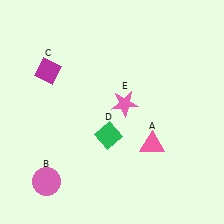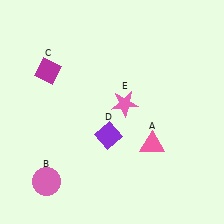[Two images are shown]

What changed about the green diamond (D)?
In Image 1, D is green. In Image 2, it changed to purple.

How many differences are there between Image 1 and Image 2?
There is 1 difference between the two images.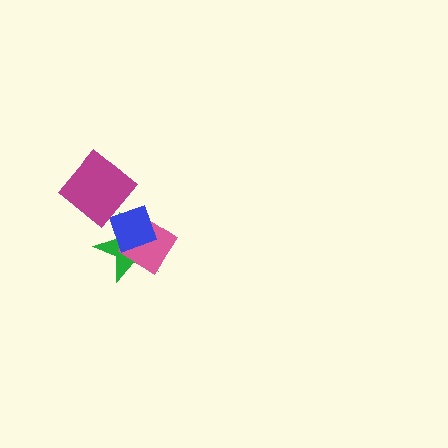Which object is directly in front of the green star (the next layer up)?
The pink diamond is directly in front of the green star.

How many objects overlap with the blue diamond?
3 objects overlap with the blue diamond.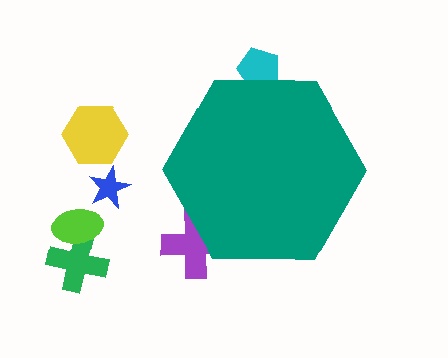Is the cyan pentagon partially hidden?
Yes, the cyan pentagon is partially hidden behind the teal hexagon.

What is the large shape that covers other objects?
A teal hexagon.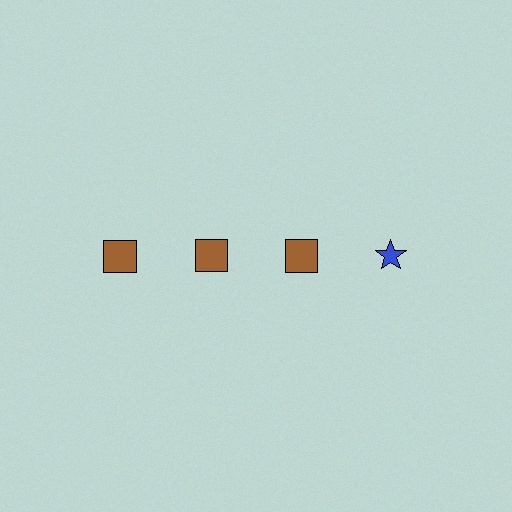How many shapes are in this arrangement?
There are 4 shapes arranged in a grid pattern.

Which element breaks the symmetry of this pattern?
The blue star in the top row, second from right column breaks the symmetry. All other shapes are brown squares.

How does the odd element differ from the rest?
It differs in both color (blue instead of brown) and shape (star instead of square).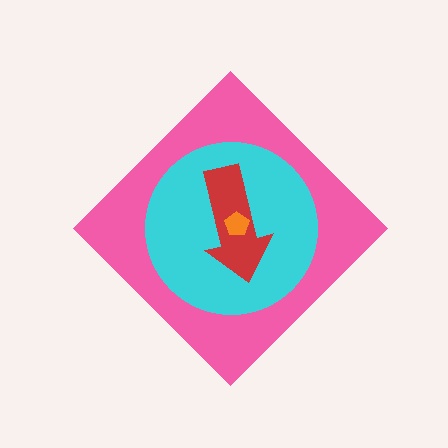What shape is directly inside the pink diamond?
The cyan circle.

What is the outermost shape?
The pink diamond.